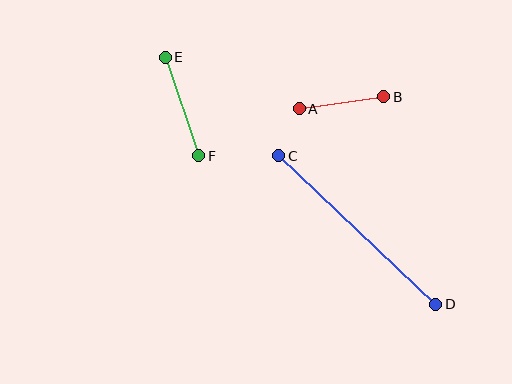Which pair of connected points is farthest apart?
Points C and D are farthest apart.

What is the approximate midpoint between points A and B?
The midpoint is at approximately (342, 103) pixels.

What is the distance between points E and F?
The distance is approximately 104 pixels.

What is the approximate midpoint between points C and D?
The midpoint is at approximately (357, 230) pixels.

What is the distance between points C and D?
The distance is approximately 216 pixels.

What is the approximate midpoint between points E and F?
The midpoint is at approximately (182, 106) pixels.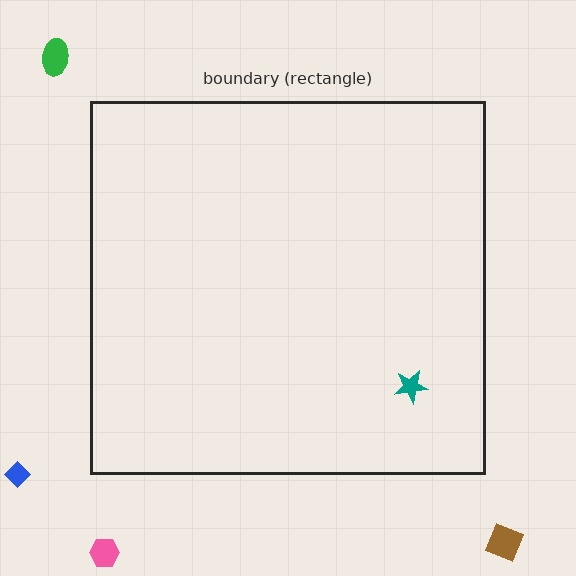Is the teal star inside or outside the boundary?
Inside.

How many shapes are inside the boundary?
1 inside, 4 outside.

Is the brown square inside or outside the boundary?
Outside.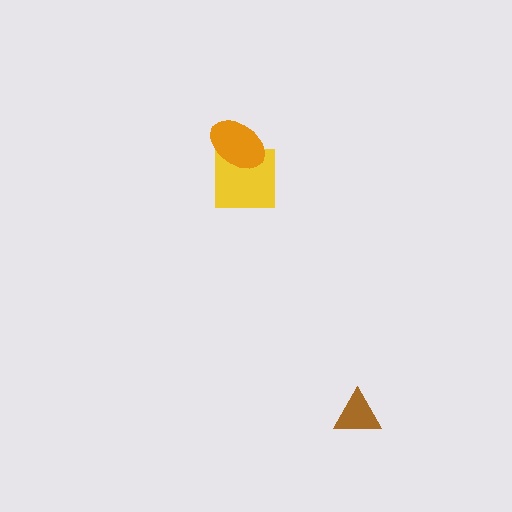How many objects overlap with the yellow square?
1 object overlaps with the yellow square.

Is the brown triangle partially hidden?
No, no other shape covers it.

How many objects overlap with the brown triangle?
0 objects overlap with the brown triangle.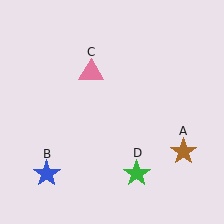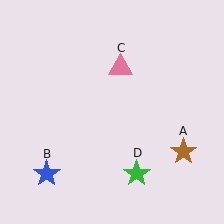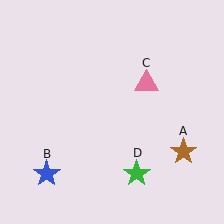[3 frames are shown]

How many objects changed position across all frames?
1 object changed position: pink triangle (object C).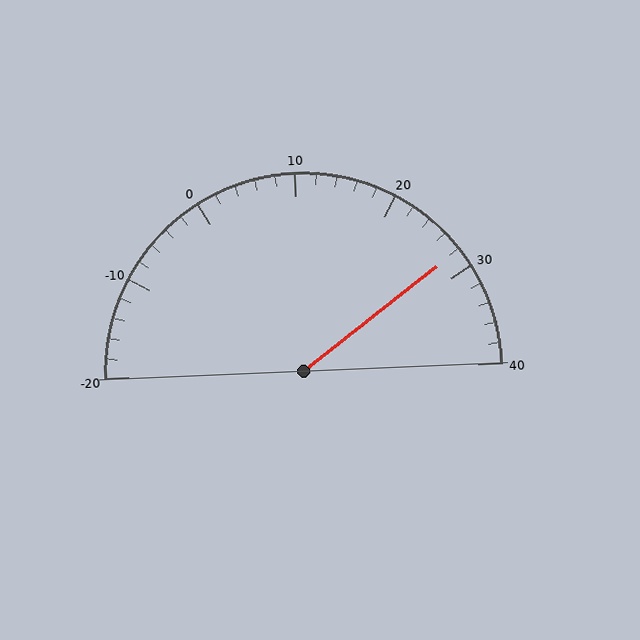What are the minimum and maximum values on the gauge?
The gauge ranges from -20 to 40.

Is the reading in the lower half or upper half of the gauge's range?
The reading is in the upper half of the range (-20 to 40).